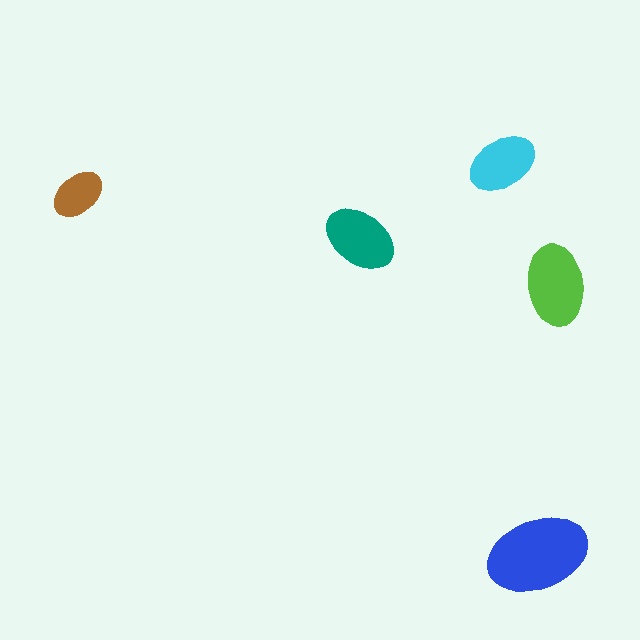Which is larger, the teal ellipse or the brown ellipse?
The teal one.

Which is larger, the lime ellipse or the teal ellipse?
The lime one.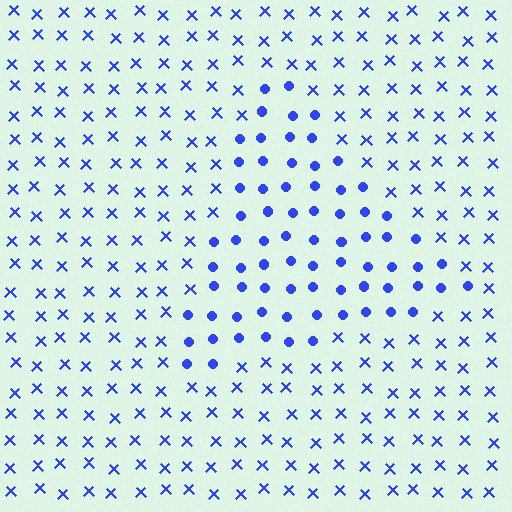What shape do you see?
I see a triangle.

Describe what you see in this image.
The image is filled with small blue elements arranged in a uniform grid. A triangle-shaped region contains circles, while the surrounding area contains X marks. The boundary is defined purely by the change in element shape.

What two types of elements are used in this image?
The image uses circles inside the triangle region and X marks outside it.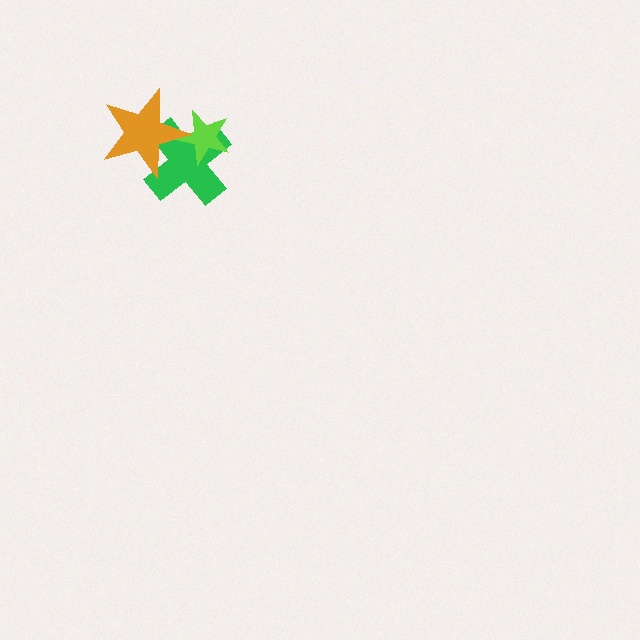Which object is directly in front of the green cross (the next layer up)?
The lime star is directly in front of the green cross.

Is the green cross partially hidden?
Yes, it is partially covered by another shape.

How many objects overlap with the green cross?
2 objects overlap with the green cross.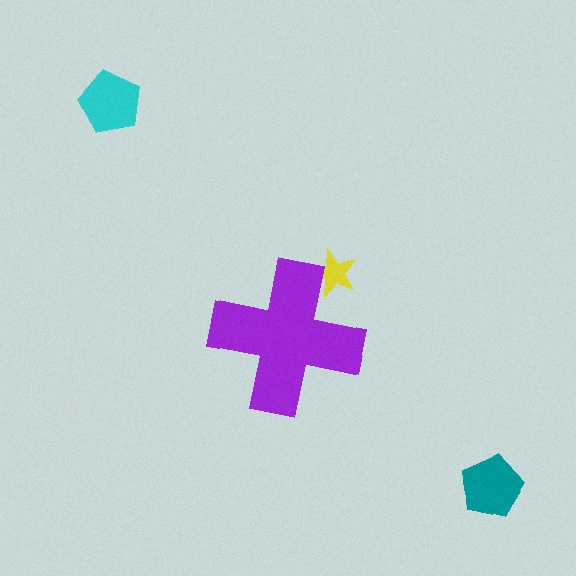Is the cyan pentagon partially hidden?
No, the cyan pentagon is fully visible.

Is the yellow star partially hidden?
Yes, the yellow star is partially hidden behind the purple cross.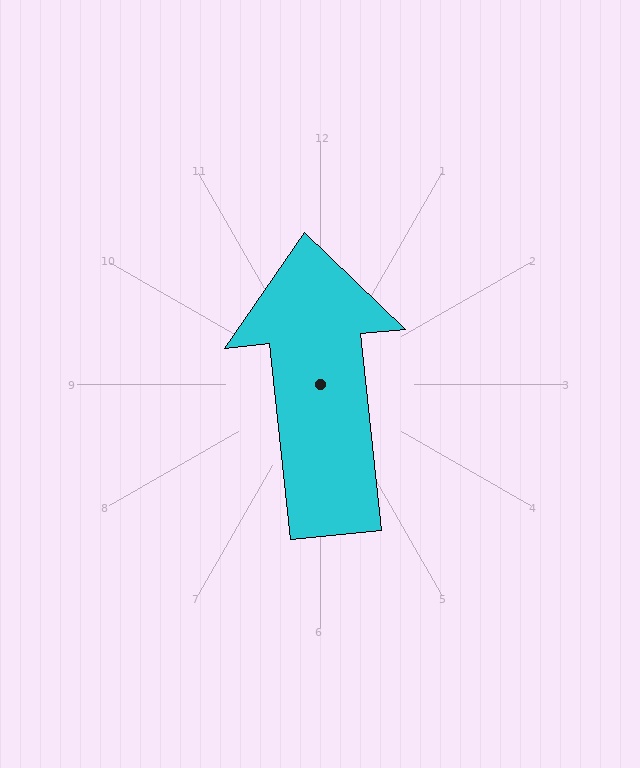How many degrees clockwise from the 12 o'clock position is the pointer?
Approximately 354 degrees.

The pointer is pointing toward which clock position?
Roughly 12 o'clock.